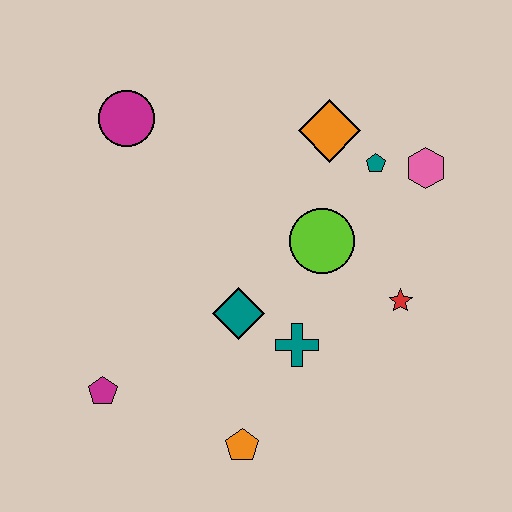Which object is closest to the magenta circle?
The orange diamond is closest to the magenta circle.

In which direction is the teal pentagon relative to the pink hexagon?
The teal pentagon is to the left of the pink hexagon.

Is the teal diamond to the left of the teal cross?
Yes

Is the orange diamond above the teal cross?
Yes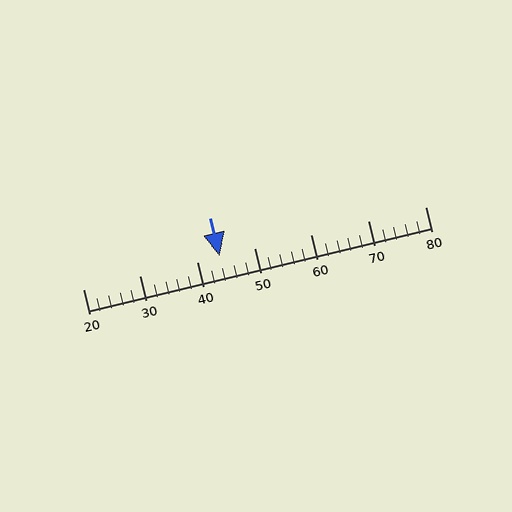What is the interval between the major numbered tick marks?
The major tick marks are spaced 10 units apart.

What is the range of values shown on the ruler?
The ruler shows values from 20 to 80.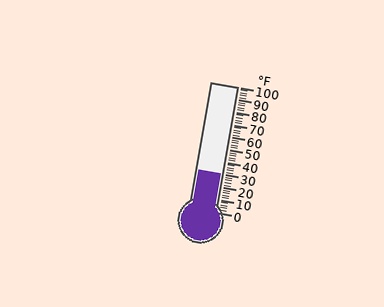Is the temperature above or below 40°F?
The temperature is below 40°F.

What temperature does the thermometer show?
The thermometer shows approximately 30°F.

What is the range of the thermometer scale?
The thermometer scale ranges from 0°F to 100°F.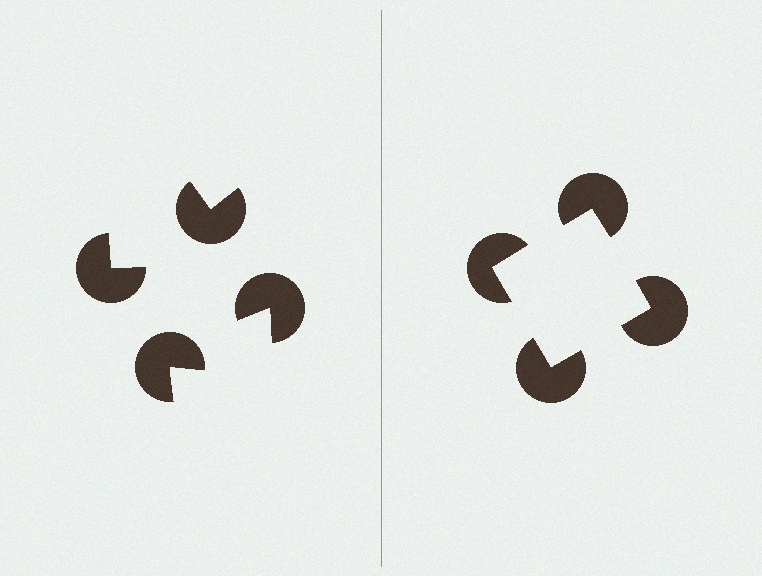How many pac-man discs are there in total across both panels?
8 — 4 on each side.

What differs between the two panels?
The pac-man discs are positioned identically on both sides; only the wedge orientations differ. On the right they align to a square; on the left they are misaligned.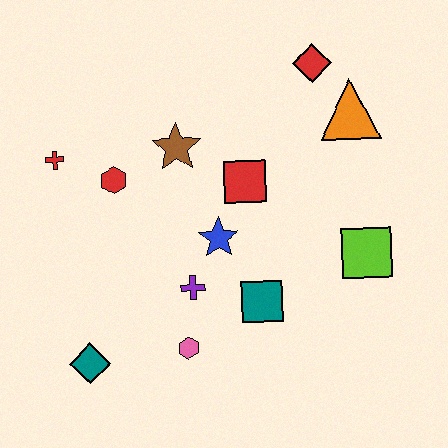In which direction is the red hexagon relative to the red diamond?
The red hexagon is to the left of the red diamond.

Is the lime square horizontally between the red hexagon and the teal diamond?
No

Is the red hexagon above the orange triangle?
No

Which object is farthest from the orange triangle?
The teal diamond is farthest from the orange triangle.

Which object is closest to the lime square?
The teal square is closest to the lime square.